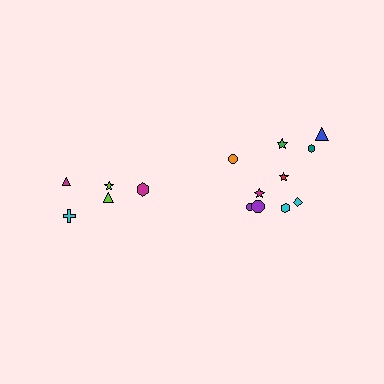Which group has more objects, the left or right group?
The right group.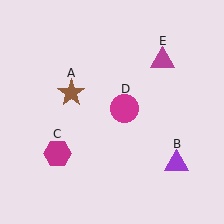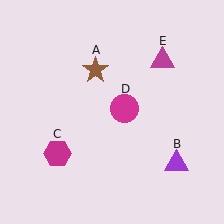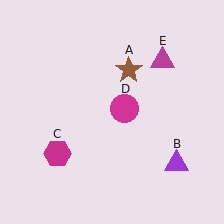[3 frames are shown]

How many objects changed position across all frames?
1 object changed position: brown star (object A).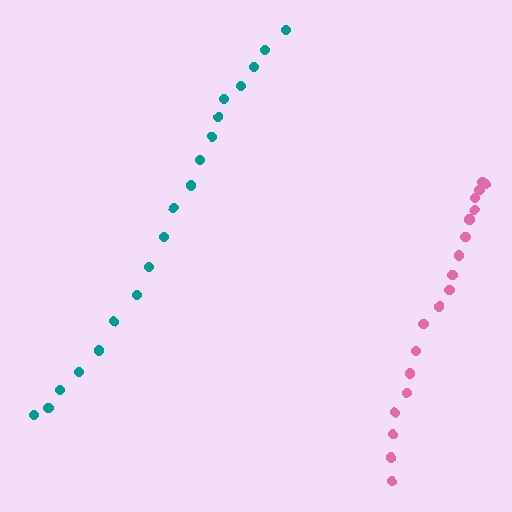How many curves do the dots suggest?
There are 2 distinct paths.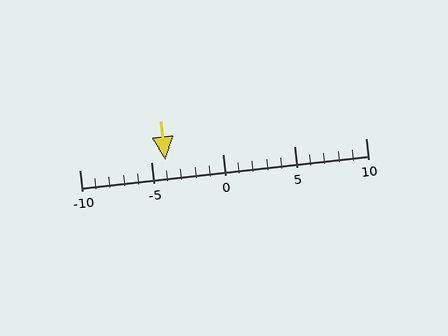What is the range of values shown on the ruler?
The ruler shows values from -10 to 10.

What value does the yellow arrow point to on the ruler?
The yellow arrow points to approximately -4.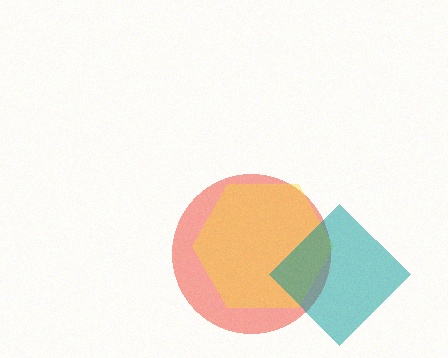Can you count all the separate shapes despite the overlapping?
Yes, there are 3 separate shapes.